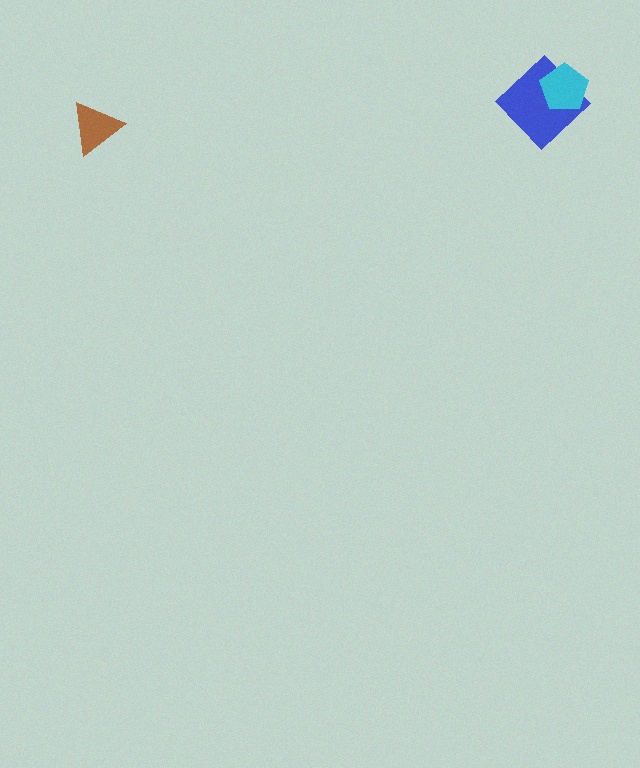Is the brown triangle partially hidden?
No, no other shape covers it.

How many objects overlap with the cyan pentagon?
1 object overlaps with the cyan pentagon.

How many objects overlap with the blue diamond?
1 object overlaps with the blue diamond.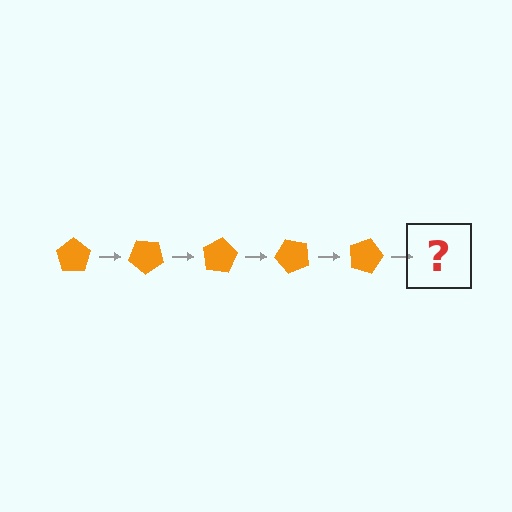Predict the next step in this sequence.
The next step is an orange pentagon rotated 200 degrees.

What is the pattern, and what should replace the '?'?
The pattern is that the pentagon rotates 40 degrees each step. The '?' should be an orange pentagon rotated 200 degrees.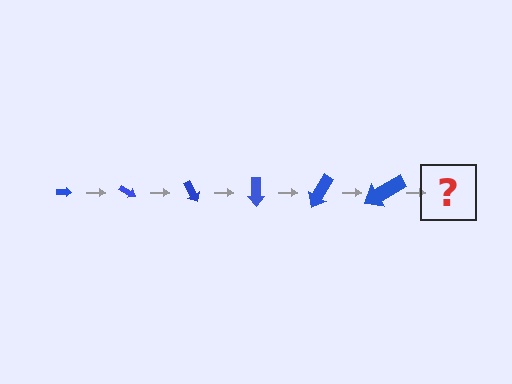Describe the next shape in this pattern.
It should be an arrow, larger than the previous one and rotated 180 degrees from the start.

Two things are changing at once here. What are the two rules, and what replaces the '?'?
The two rules are that the arrow grows larger each step and it rotates 30 degrees each step. The '?' should be an arrow, larger than the previous one and rotated 180 degrees from the start.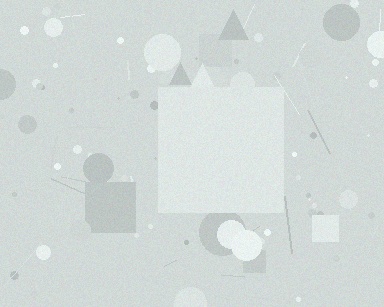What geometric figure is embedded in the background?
A square is embedded in the background.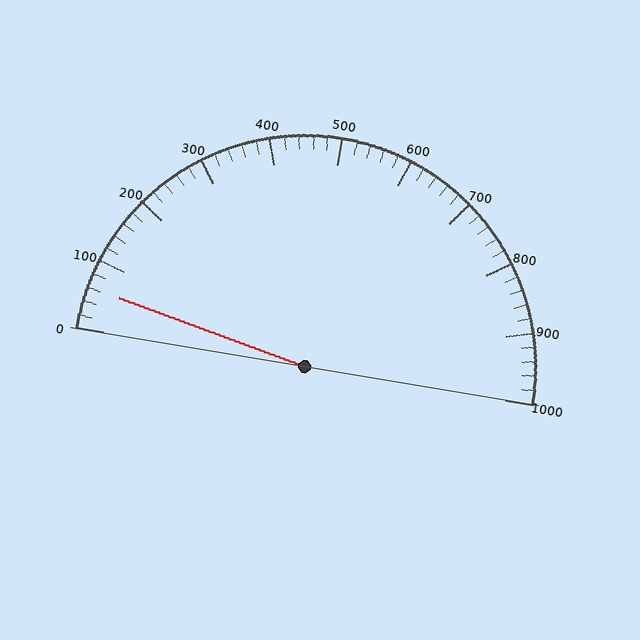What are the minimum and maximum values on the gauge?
The gauge ranges from 0 to 1000.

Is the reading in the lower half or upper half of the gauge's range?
The reading is in the lower half of the range (0 to 1000).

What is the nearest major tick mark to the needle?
The nearest major tick mark is 100.